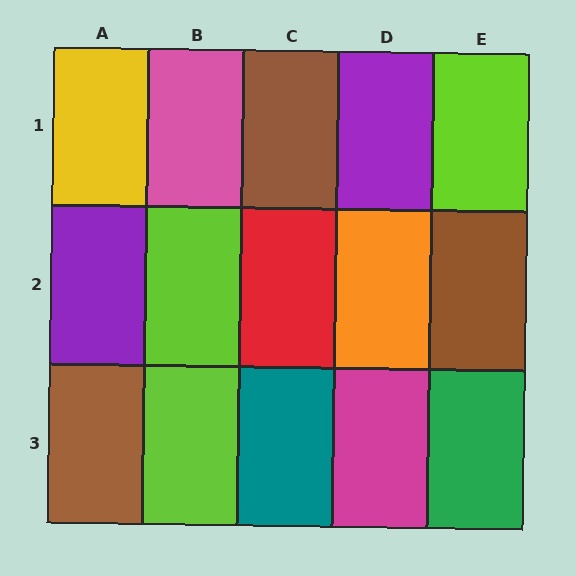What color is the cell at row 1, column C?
Brown.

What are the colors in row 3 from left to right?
Brown, lime, teal, magenta, green.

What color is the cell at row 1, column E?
Lime.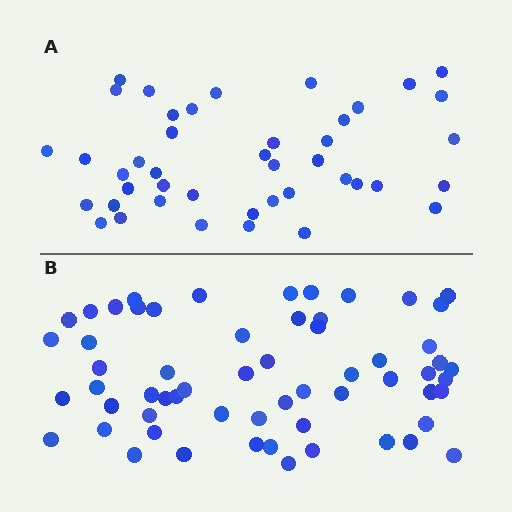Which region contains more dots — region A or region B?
Region B (the bottom region) has more dots.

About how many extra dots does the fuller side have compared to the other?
Region B has approximately 15 more dots than region A.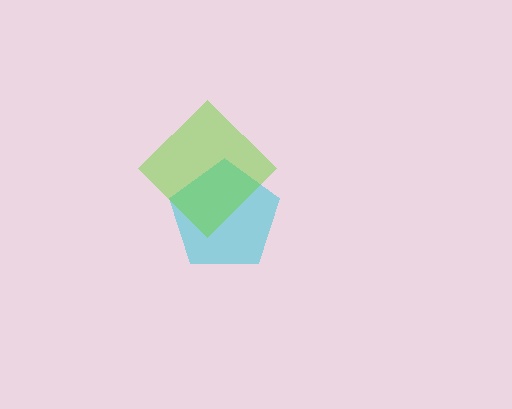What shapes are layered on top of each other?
The layered shapes are: a cyan pentagon, a lime diamond.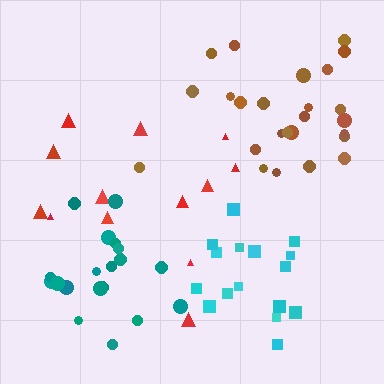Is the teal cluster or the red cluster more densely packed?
Teal.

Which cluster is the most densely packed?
Cyan.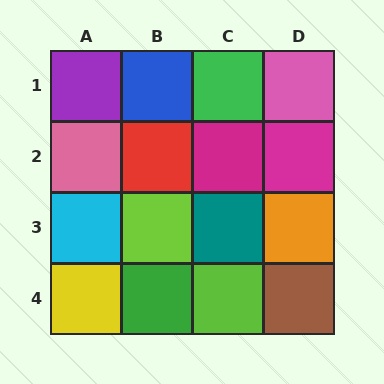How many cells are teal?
1 cell is teal.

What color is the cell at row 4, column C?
Lime.